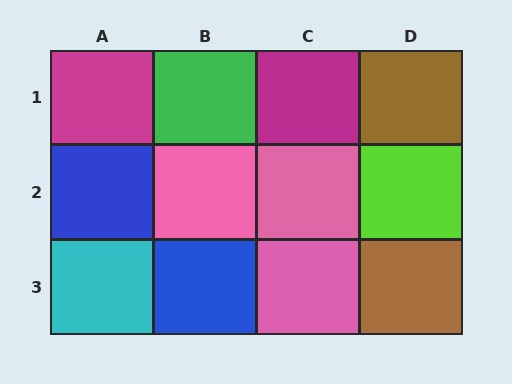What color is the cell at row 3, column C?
Pink.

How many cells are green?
1 cell is green.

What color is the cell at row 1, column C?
Magenta.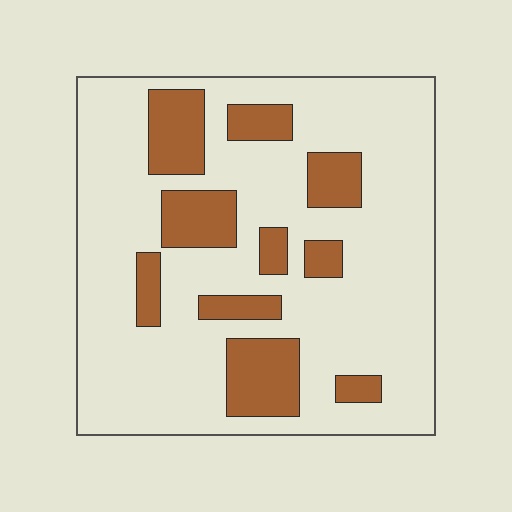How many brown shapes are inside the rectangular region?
10.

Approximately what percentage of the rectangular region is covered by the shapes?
Approximately 20%.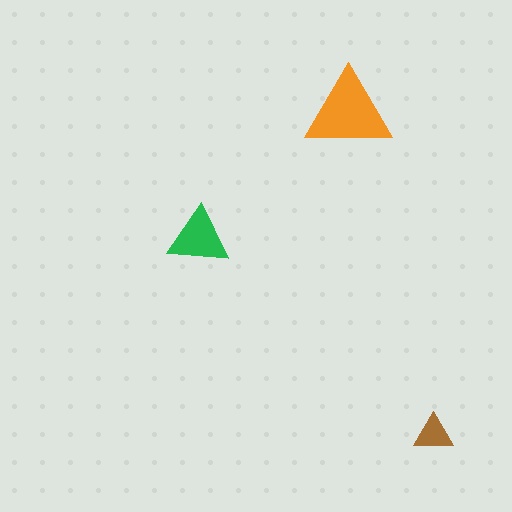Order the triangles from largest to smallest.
the orange one, the green one, the brown one.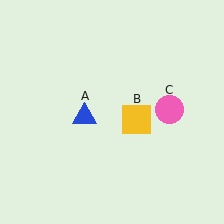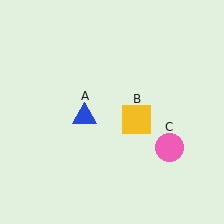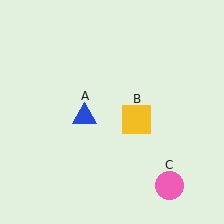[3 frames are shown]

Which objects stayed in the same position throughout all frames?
Blue triangle (object A) and yellow square (object B) remained stationary.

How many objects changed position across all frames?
1 object changed position: pink circle (object C).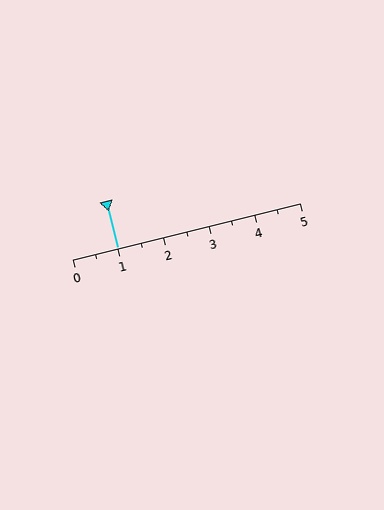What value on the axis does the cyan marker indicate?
The marker indicates approximately 1.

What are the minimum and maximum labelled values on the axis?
The axis runs from 0 to 5.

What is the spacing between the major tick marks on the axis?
The major ticks are spaced 1 apart.